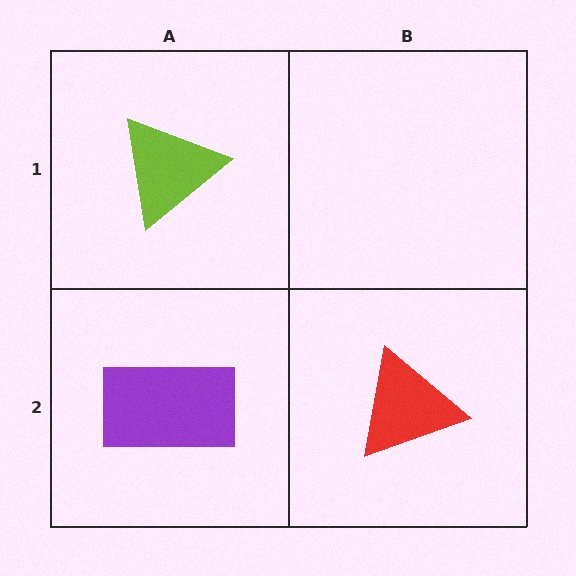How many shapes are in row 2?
2 shapes.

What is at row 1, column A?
A lime triangle.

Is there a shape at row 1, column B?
No, that cell is empty.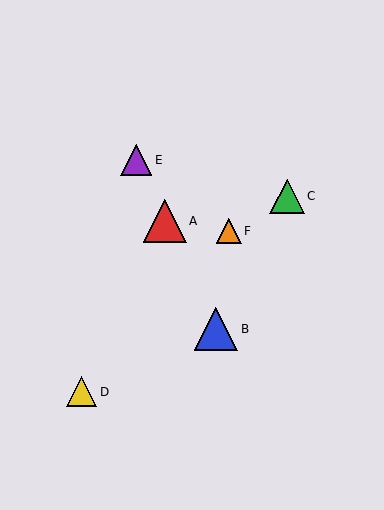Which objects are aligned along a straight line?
Objects A, B, E are aligned along a straight line.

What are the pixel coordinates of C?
Object C is at (287, 196).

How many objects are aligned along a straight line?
3 objects (A, B, E) are aligned along a straight line.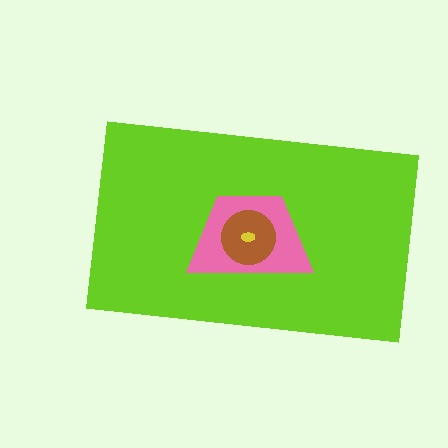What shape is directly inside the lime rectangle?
The pink trapezoid.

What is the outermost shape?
The lime rectangle.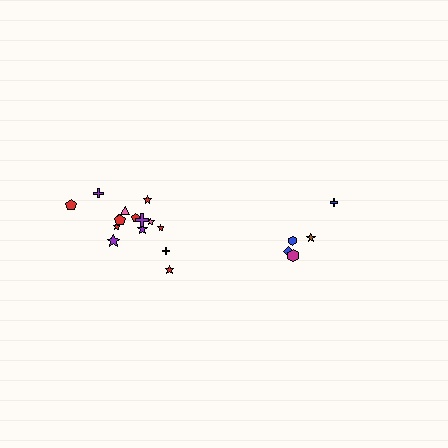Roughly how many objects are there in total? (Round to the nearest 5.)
Roughly 20 objects in total.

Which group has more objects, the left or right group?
The left group.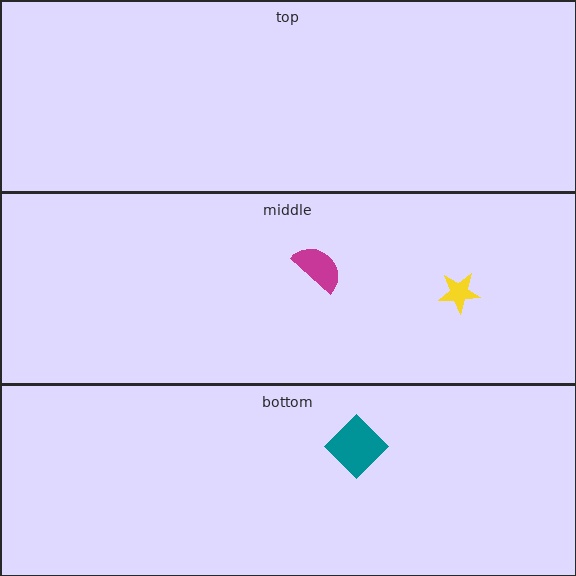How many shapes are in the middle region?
2.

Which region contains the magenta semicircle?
The middle region.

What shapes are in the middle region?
The yellow star, the magenta semicircle.